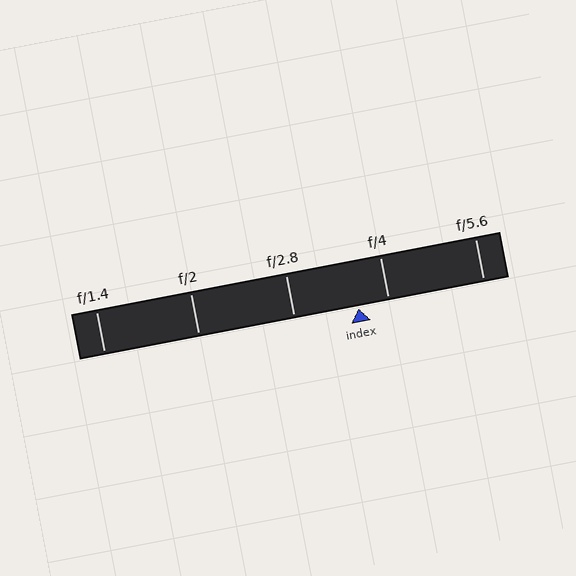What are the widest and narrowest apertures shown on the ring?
The widest aperture shown is f/1.4 and the narrowest is f/5.6.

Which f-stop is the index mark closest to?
The index mark is closest to f/4.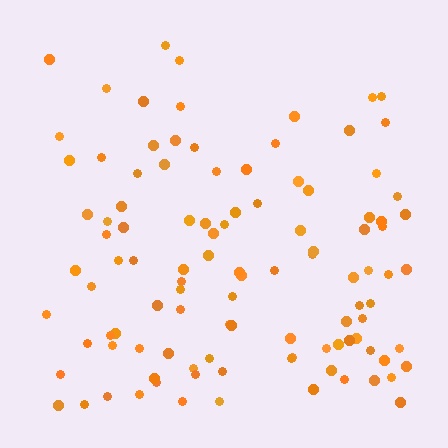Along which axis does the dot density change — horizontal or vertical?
Vertical.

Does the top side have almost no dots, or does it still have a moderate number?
Still a moderate number, just noticeably fewer than the bottom.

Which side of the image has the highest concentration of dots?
The bottom.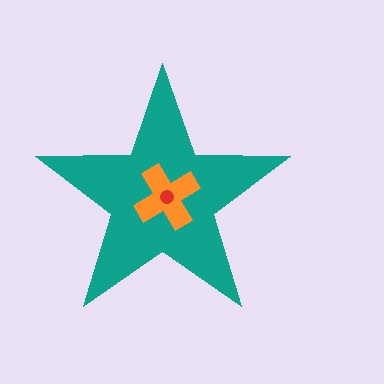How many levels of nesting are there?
3.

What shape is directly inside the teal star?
The orange cross.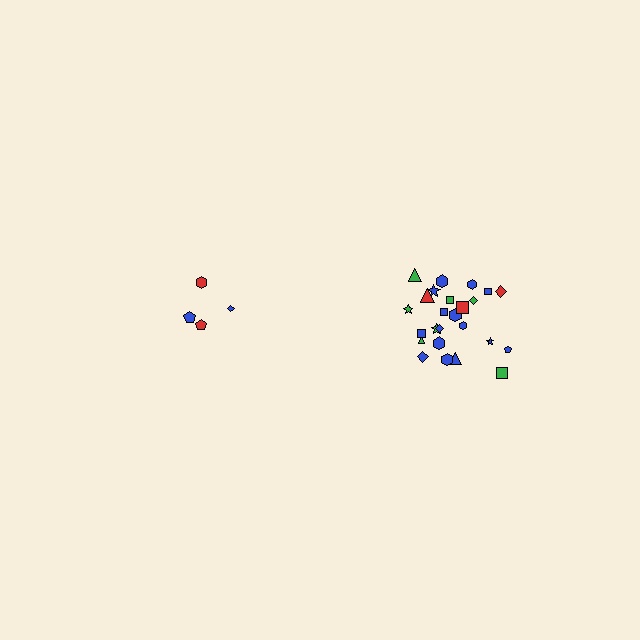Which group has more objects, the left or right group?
The right group.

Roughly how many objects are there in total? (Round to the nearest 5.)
Roughly 30 objects in total.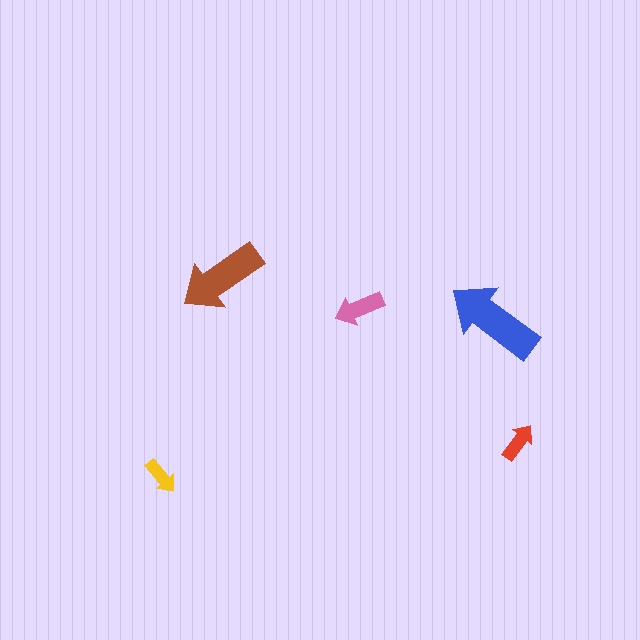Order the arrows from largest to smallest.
the blue one, the brown one, the pink one, the red one, the yellow one.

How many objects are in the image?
There are 5 objects in the image.